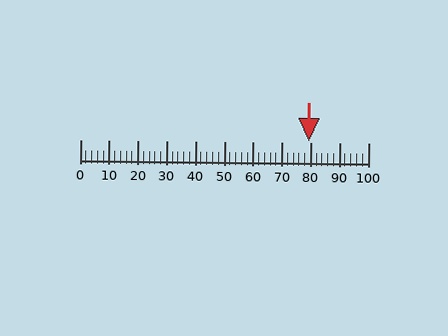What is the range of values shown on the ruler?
The ruler shows values from 0 to 100.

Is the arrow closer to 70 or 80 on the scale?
The arrow is closer to 80.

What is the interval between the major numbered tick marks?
The major tick marks are spaced 10 units apart.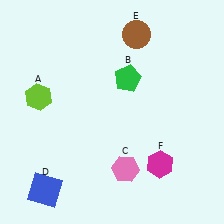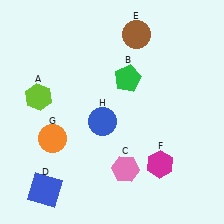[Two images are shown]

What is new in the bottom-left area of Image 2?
An orange circle (G) was added in the bottom-left area of Image 2.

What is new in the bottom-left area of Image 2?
A blue circle (H) was added in the bottom-left area of Image 2.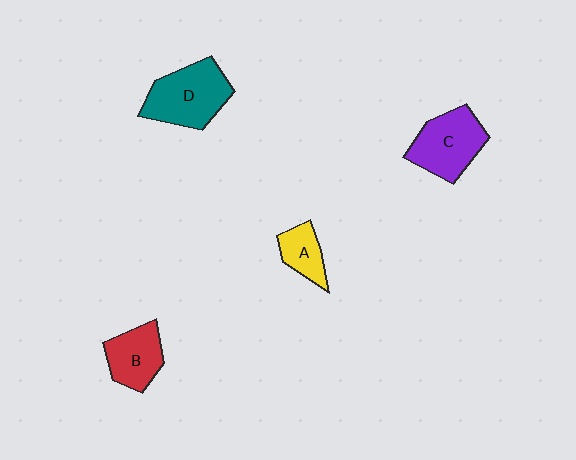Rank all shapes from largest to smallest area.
From largest to smallest: D (teal), C (purple), B (red), A (yellow).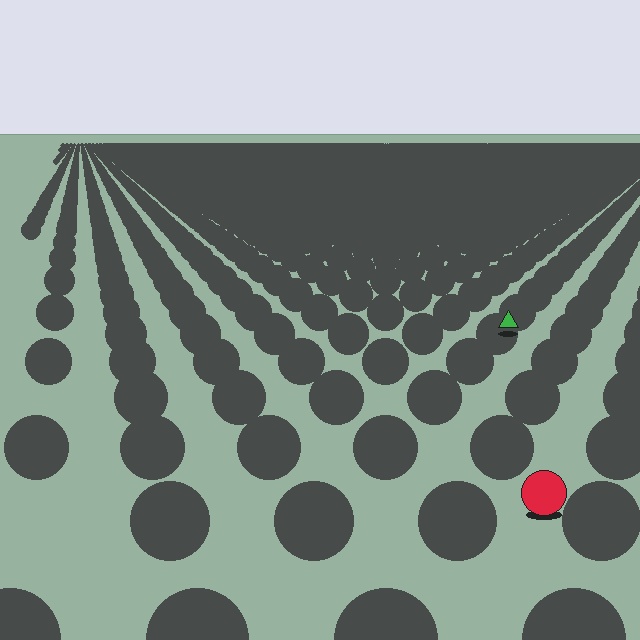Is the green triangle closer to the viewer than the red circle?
No. The red circle is closer — you can tell from the texture gradient: the ground texture is coarser near it.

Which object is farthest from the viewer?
The green triangle is farthest from the viewer. It appears smaller and the ground texture around it is denser.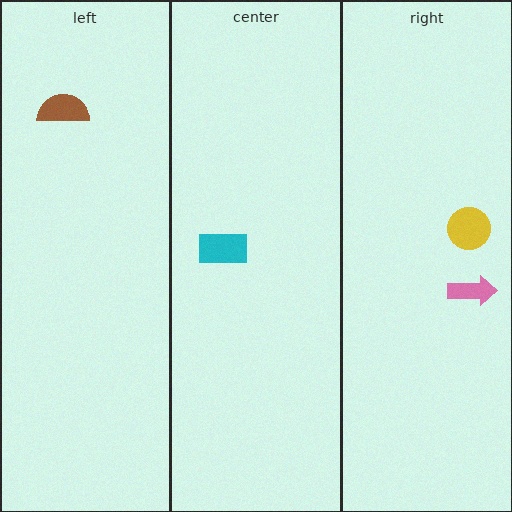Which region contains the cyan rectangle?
The center region.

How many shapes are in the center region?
1.